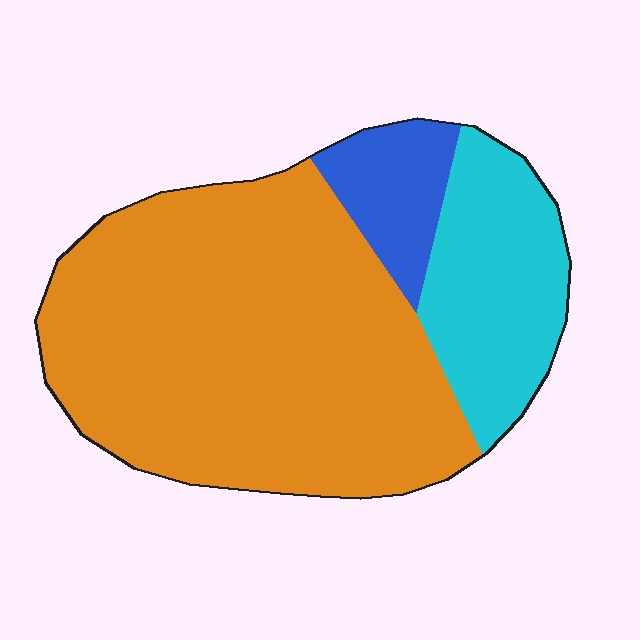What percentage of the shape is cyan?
Cyan takes up about one fifth (1/5) of the shape.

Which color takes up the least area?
Blue, at roughly 10%.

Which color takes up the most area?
Orange, at roughly 70%.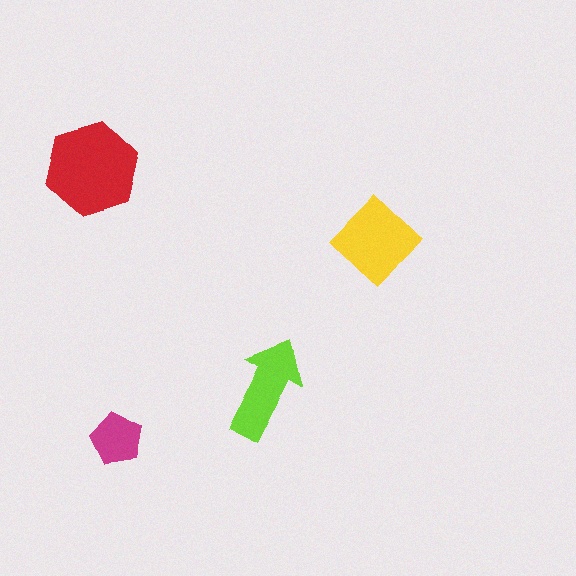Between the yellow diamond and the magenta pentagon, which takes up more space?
The yellow diamond.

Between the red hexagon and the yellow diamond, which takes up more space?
The red hexagon.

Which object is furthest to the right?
The yellow diamond is rightmost.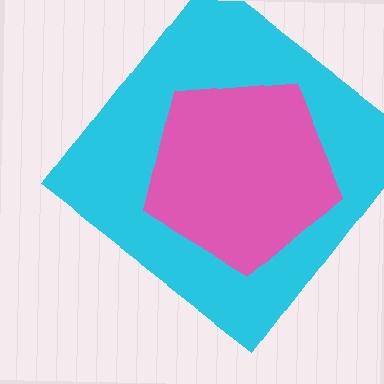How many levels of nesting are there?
2.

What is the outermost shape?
The cyan diamond.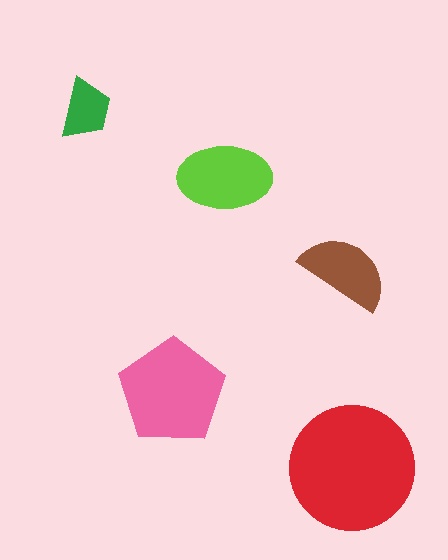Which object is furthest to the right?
The red circle is rightmost.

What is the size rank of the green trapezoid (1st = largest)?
5th.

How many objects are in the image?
There are 5 objects in the image.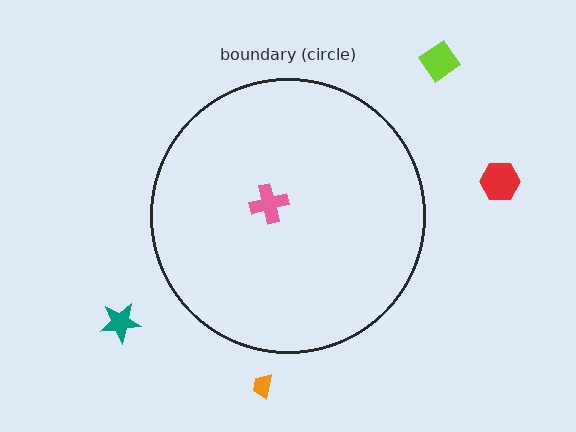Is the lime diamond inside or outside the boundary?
Outside.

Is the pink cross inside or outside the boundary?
Inside.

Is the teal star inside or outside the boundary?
Outside.